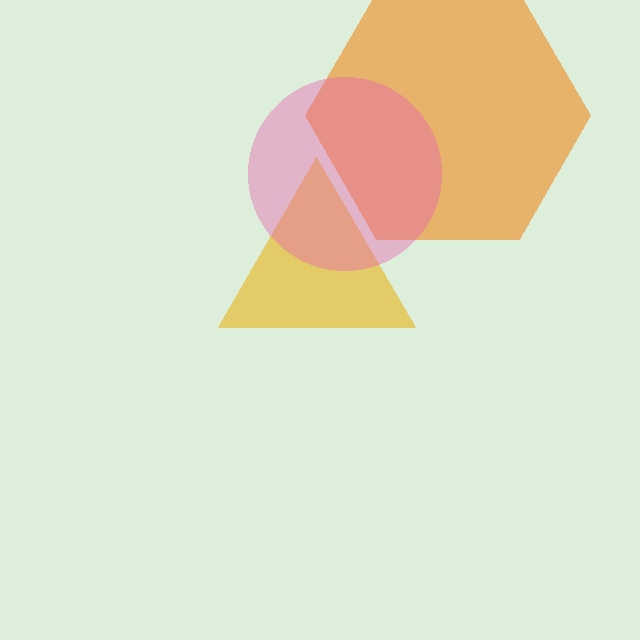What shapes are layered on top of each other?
The layered shapes are: an orange hexagon, a yellow triangle, a pink circle.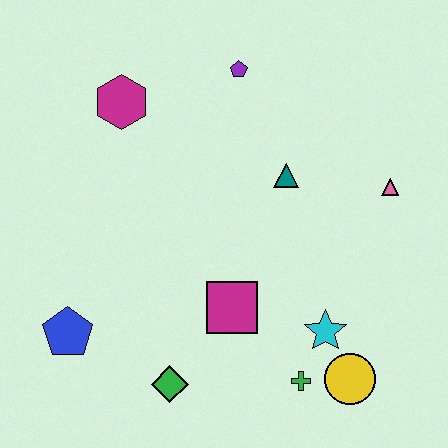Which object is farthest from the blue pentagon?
The pink triangle is farthest from the blue pentagon.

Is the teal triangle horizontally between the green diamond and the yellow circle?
Yes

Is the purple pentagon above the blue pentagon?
Yes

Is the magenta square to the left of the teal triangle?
Yes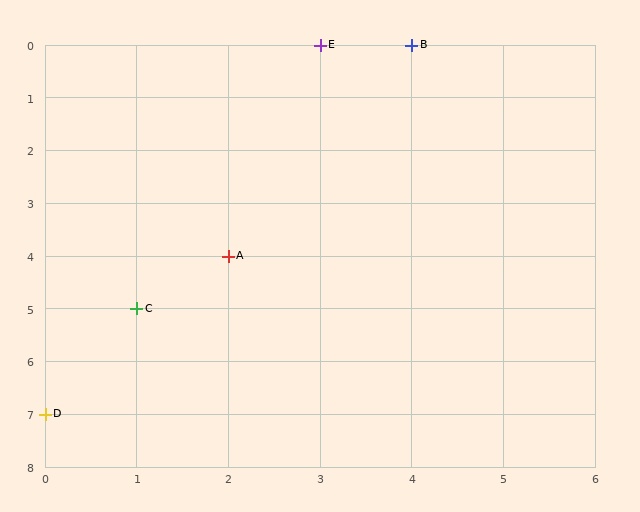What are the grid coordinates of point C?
Point C is at grid coordinates (1, 5).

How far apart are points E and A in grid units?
Points E and A are 1 column and 4 rows apart (about 4.1 grid units diagonally).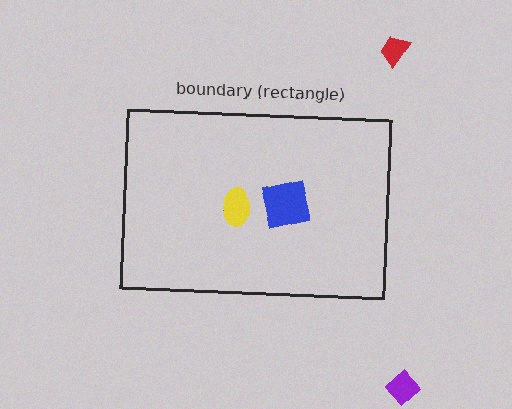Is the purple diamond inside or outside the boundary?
Outside.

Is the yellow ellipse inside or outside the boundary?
Inside.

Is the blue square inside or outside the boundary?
Inside.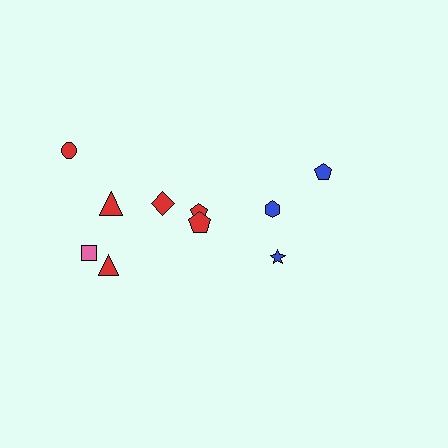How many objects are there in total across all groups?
There are 10 objects.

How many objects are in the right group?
There are 3 objects.